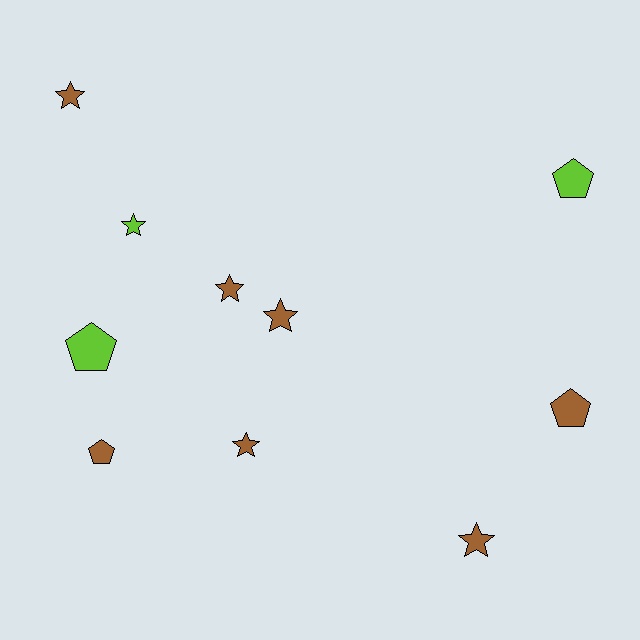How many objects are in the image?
There are 10 objects.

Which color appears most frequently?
Brown, with 7 objects.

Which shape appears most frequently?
Star, with 6 objects.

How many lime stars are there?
There is 1 lime star.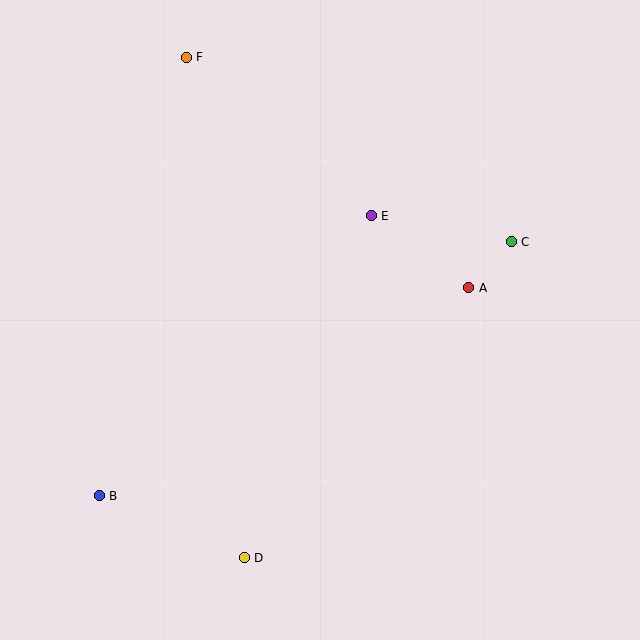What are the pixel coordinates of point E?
Point E is at (371, 216).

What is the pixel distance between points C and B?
The distance between C and B is 484 pixels.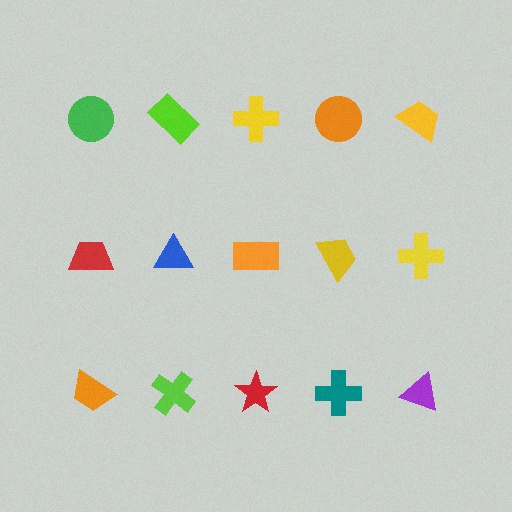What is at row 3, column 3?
A red star.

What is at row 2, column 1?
A red trapezoid.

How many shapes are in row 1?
5 shapes.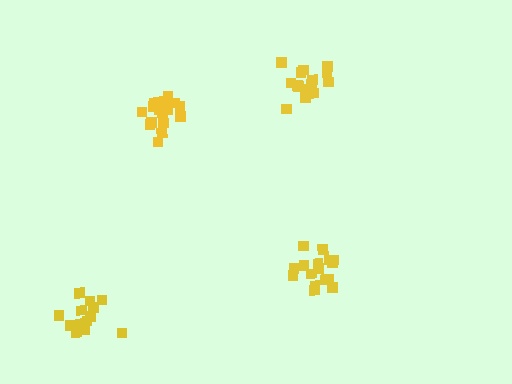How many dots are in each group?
Group 1: 17 dots, Group 2: 16 dots, Group 3: 17 dots, Group 4: 14 dots (64 total).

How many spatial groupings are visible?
There are 4 spatial groupings.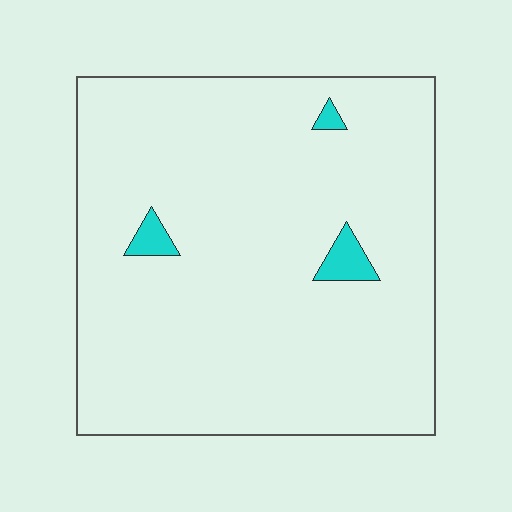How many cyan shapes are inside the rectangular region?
3.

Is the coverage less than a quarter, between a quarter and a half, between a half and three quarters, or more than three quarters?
Less than a quarter.